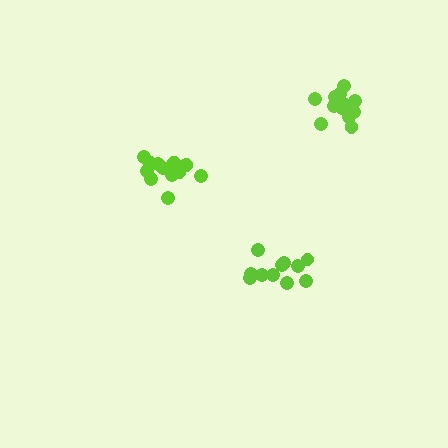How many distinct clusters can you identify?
There are 3 distinct clusters.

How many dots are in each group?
Group 1: 13 dots, Group 2: 11 dots, Group 3: 14 dots (38 total).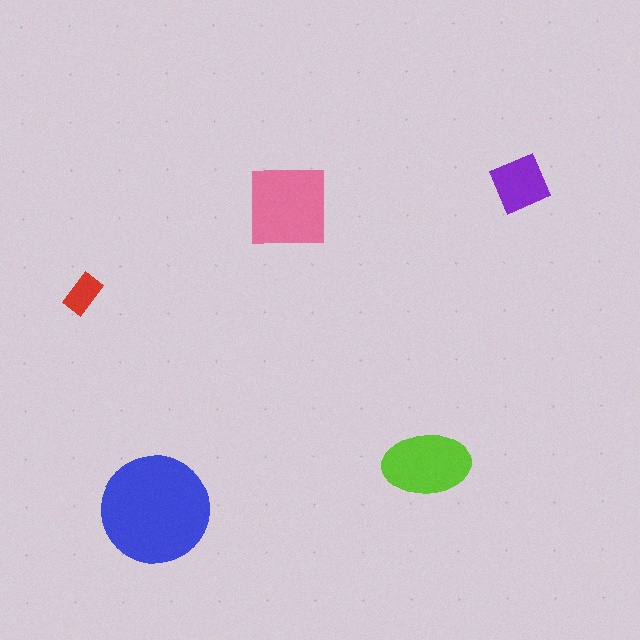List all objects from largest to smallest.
The blue circle, the pink square, the lime ellipse, the purple diamond, the red rectangle.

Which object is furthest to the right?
The purple diamond is rightmost.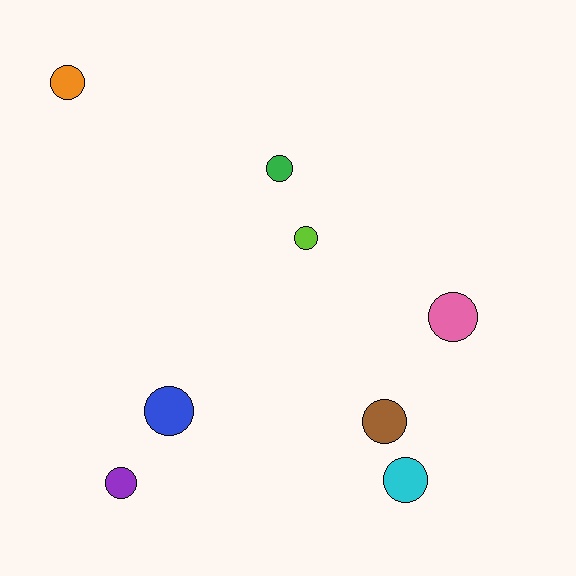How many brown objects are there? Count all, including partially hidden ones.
There is 1 brown object.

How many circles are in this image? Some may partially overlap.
There are 8 circles.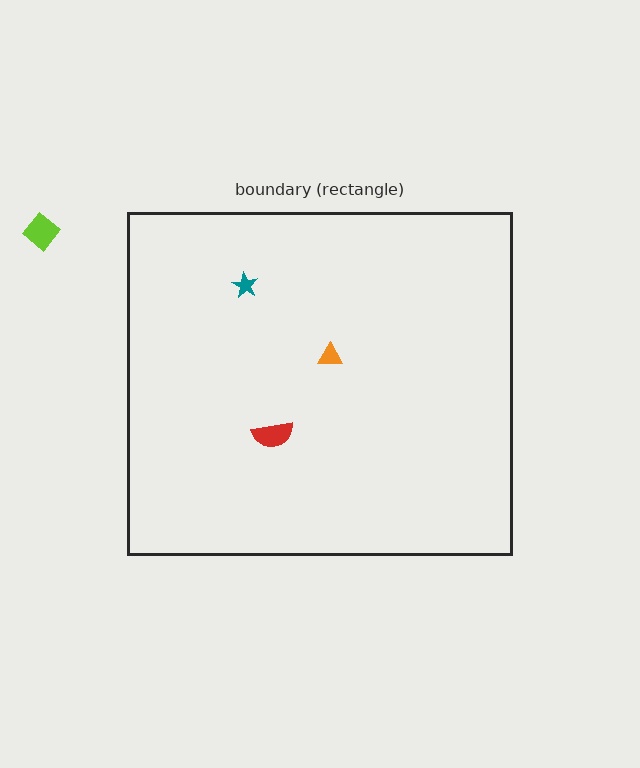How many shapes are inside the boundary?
3 inside, 1 outside.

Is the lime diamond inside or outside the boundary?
Outside.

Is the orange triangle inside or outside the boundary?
Inside.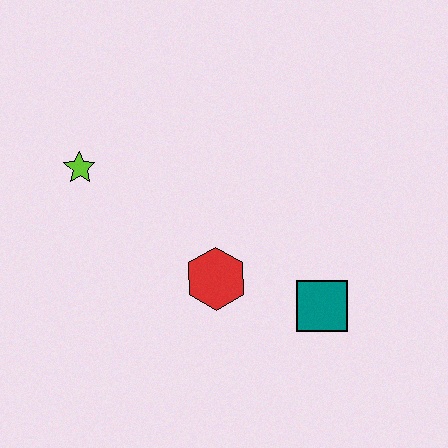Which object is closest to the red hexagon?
The teal square is closest to the red hexagon.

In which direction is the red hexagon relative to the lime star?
The red hexagon is to the right of the lime star.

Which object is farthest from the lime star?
The teal square is farthest from the lime star.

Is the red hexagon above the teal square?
Yes